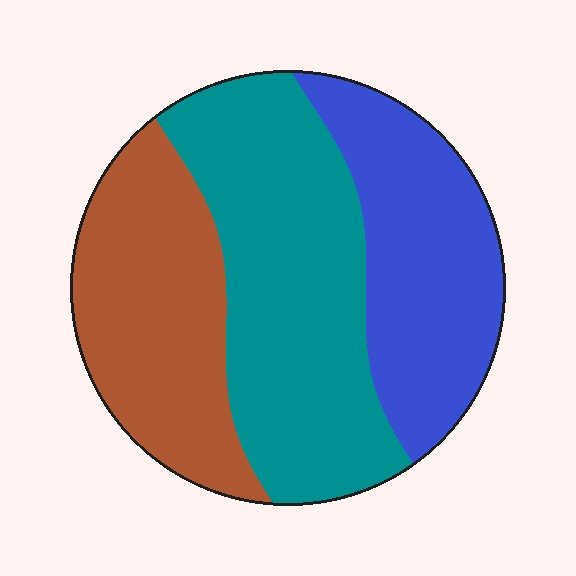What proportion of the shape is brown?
Brown covers 30% of the shape.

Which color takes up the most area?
Teal, at roughly 40%.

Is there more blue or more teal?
Teal.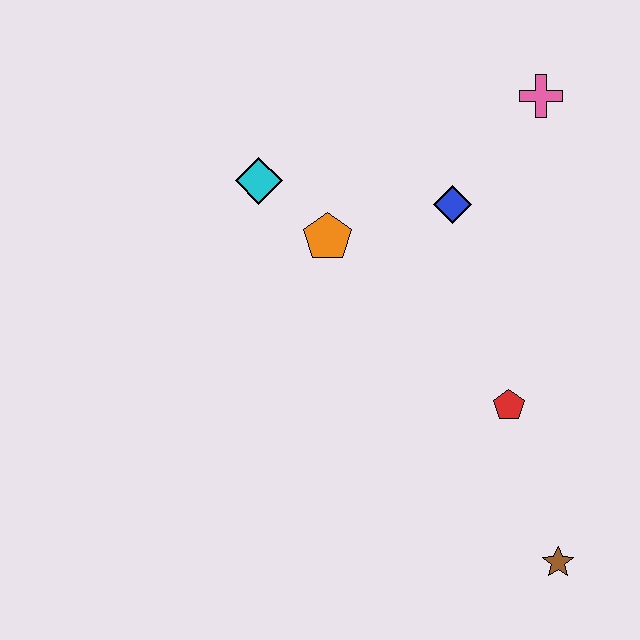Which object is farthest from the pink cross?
The brown star is farthest from the pink cross.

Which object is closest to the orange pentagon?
The cyan diamond is closest to the orange pentagon.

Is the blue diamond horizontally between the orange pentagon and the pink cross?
Yes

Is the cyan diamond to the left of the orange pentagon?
Yes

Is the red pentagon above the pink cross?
No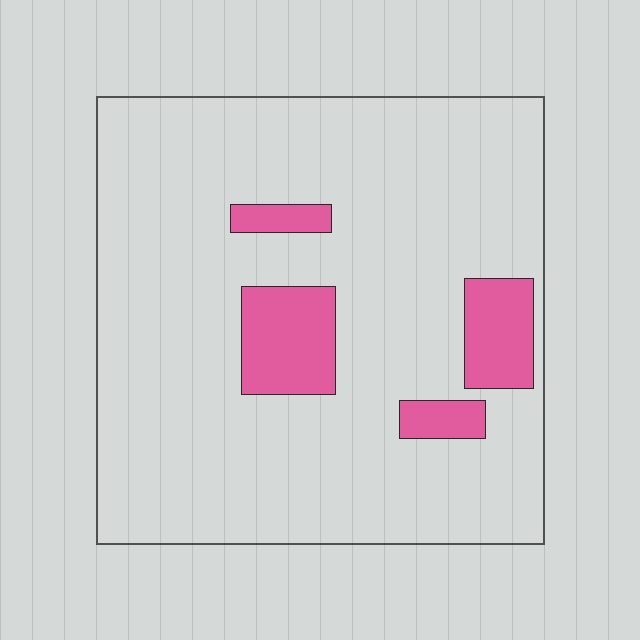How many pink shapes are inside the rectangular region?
4.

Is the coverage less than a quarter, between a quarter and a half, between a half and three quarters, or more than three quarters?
Less than a quarter.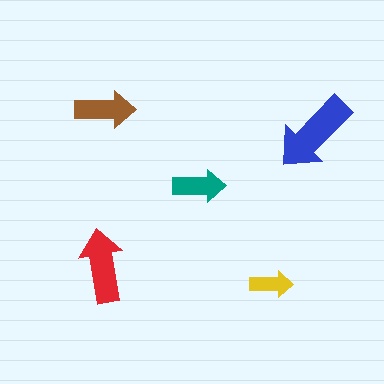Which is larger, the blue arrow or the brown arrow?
The blue one.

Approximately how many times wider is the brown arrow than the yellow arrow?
About 1.5 times wider.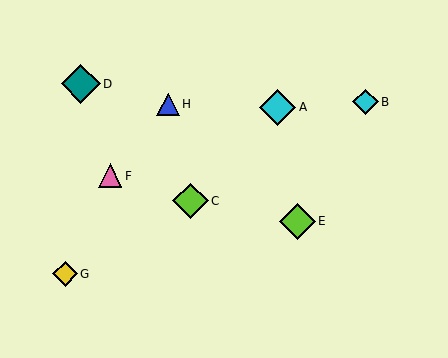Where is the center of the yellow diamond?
The center of the yellow diamond is at (65, 274).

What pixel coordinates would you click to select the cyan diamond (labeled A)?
Click at (278, 107) to select the cyan diamond A.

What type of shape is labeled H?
Shape H is a blue triangle.